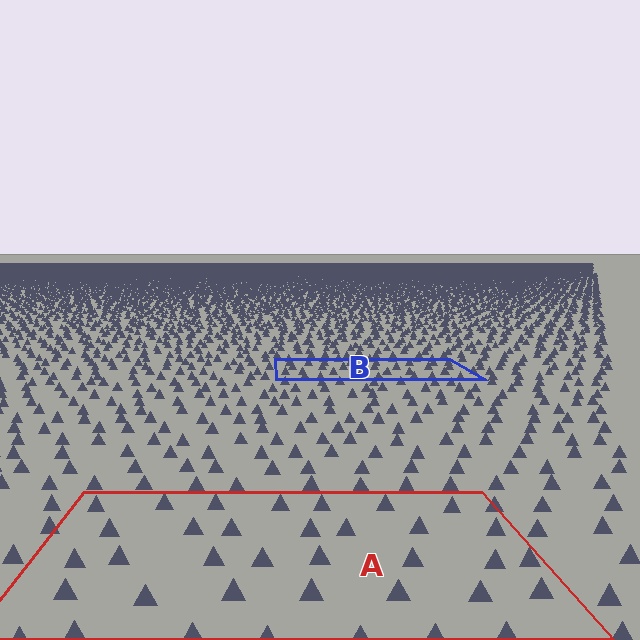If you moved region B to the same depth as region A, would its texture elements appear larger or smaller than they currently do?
They would appear larger. At a closer depth, the same texture elements are projected at a bigger on-screen size.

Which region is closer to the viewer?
Region A is closer. The texture elements there are larger and more spread out.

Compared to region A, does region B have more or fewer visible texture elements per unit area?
Region B has more texture elements per unit area — they are packed more densely because it is farther away.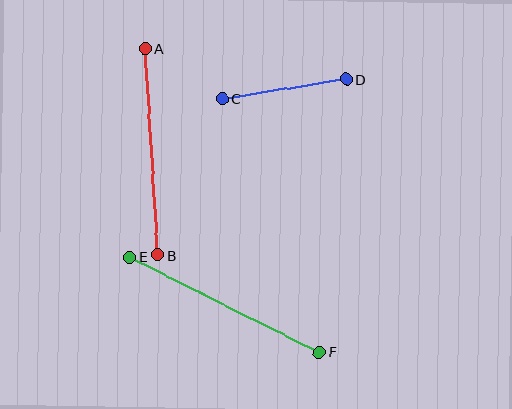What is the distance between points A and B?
The distance is approximately 207 pixels.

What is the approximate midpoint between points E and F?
The midpoint is at approximately (225, 305) pixels.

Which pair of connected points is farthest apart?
Points E and F are farthest apart.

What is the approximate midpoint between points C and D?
The midpoint is at approximately (284, 89) pixels.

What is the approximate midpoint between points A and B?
The midpoint is at approximately (151, 152) pixels.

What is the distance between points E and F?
The distance is approximately 212 pixels.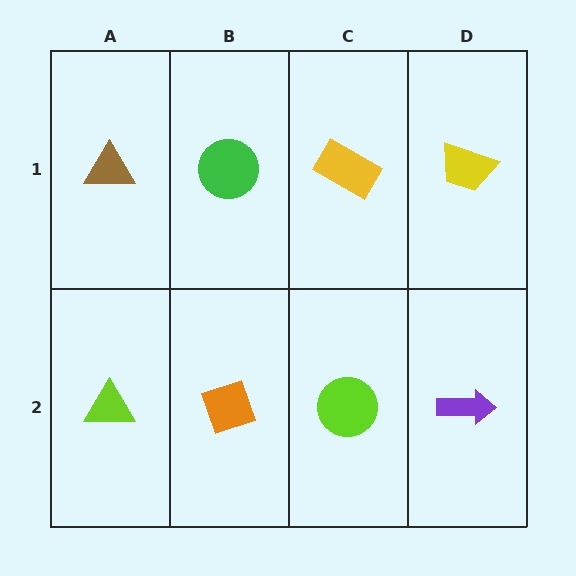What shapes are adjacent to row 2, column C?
A yellow rectangle (row 1, column C), an orange diamond (row 2, column B), a purple arrow (row 2, column D).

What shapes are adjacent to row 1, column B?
An orange diamond (row 2, column B), a brown triangle (row 1, column A), a yellow rectangle (row 1, column C).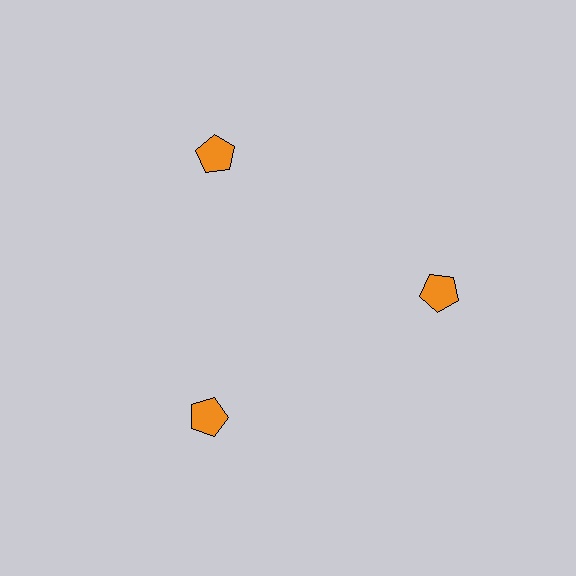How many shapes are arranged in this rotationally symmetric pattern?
There are 3 shapes, arranged in 3 groups of 1.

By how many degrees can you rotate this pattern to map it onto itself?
The pattern maps onto itself every 120 degrees of rotation.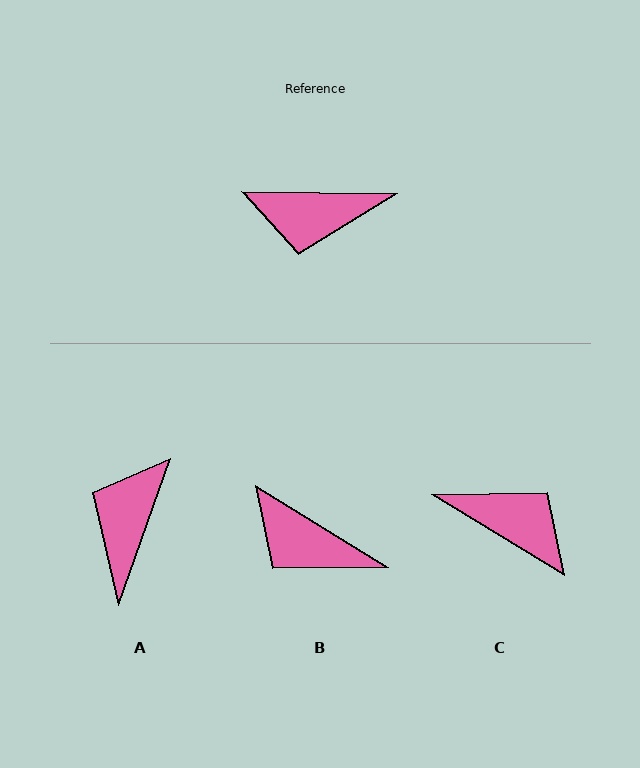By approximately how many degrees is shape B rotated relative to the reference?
Approximately 31 degrees clockwise.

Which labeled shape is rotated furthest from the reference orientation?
C, about 150 degrees away.